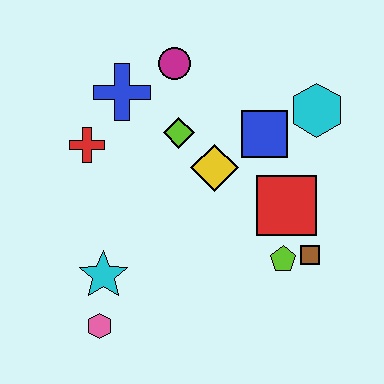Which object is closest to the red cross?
The blue cross is closest to the red cross.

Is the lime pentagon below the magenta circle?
Yes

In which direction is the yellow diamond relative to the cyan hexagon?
The yellow diamond is to the left of the cyan hexagon.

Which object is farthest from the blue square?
The pink hexagon is farthest from the blue square.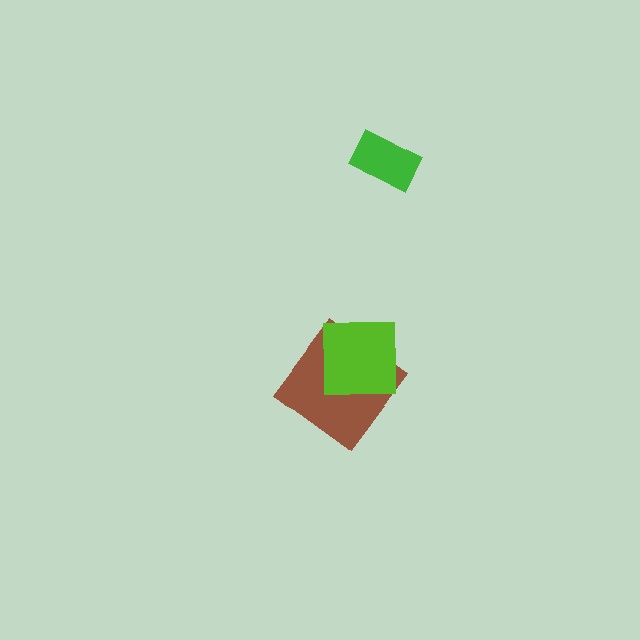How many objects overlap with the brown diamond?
1 object overlaps with the brown diamond.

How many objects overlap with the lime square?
1 object overlaps with the lime square.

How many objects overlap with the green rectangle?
0 objects overlap with the green rectangle.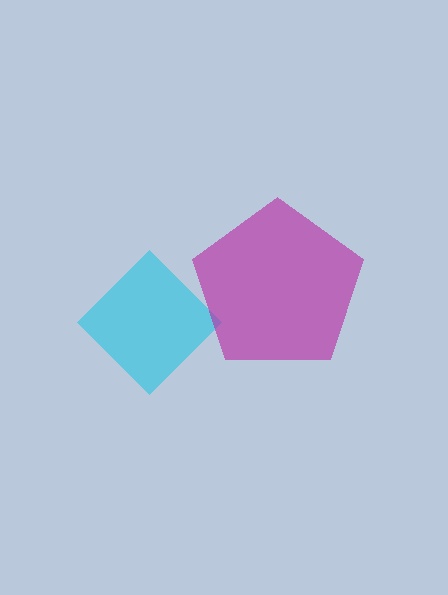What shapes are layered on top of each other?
The layered shapes are: a cyan diamond, a magenta pentagon.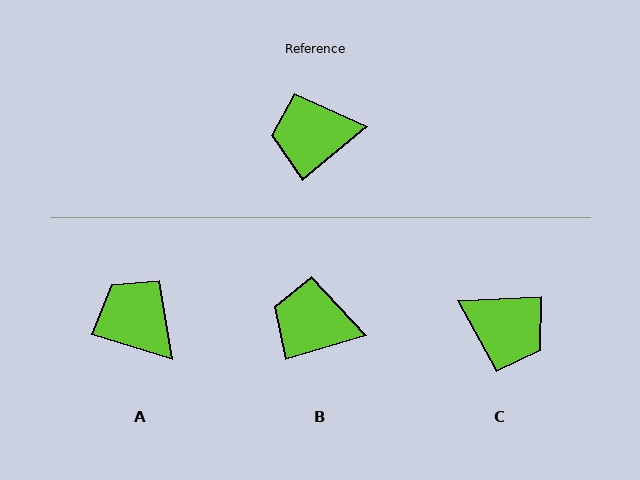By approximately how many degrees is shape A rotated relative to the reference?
Approximately 56 degrees clockwise.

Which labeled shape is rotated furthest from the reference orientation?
C, about 144 degrees away.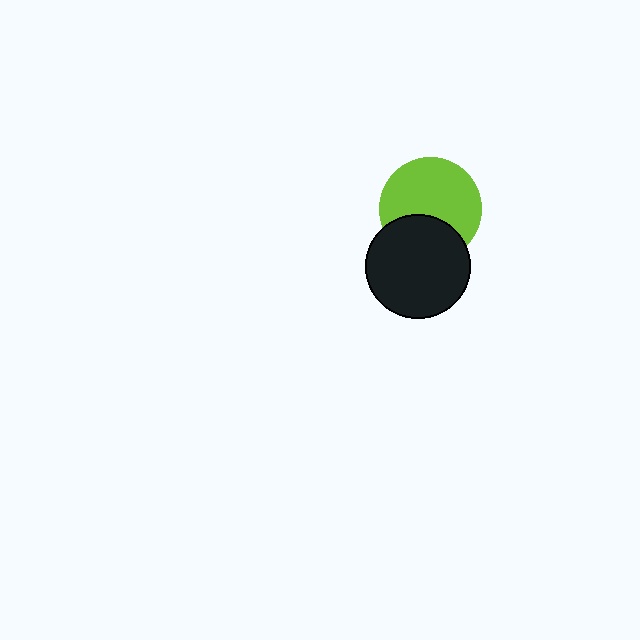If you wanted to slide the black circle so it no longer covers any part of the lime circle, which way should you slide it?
Slide it down — that is the most direct way to separate the two shapes.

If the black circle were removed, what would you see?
You would see the complete lime circle.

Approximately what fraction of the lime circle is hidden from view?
Roughly 33% of the lime circle is hidden behind the black circle.